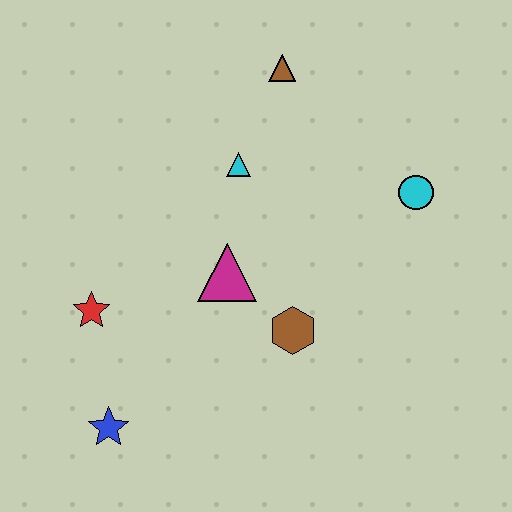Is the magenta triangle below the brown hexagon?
No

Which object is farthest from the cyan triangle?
The blue star is farthest from the cyan triangle.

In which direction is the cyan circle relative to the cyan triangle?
The cyan circle is to the right of the cyan triangle.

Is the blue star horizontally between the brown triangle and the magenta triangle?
No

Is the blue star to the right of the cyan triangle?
No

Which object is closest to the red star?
The blue star is closest to the red star.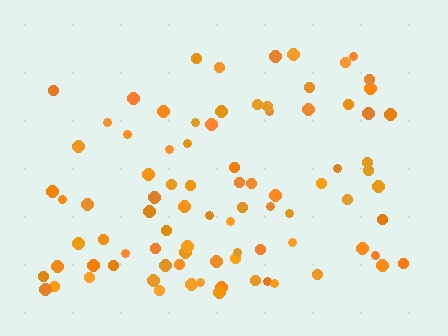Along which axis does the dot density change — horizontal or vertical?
Vertical.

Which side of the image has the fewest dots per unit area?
The top.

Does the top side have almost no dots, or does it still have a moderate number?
Still a moderate number, just noticeably fewer than the bottom.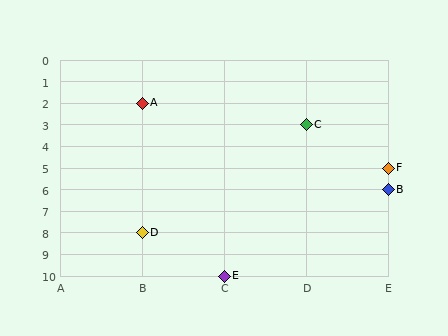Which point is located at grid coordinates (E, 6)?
Point B is at (E, 6).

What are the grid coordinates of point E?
Point E is at grid coordinates (C, 10).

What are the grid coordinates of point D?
Point D is at grid coordinates (B, 8).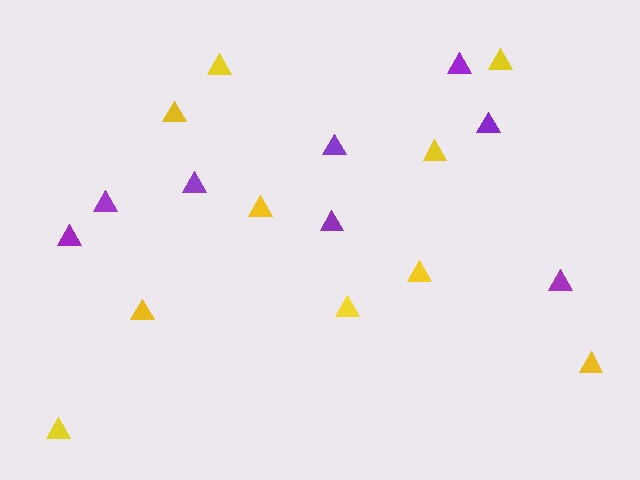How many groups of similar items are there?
There are 2 groups: one group of purple triangles (8) and one group of yellow triangles (10).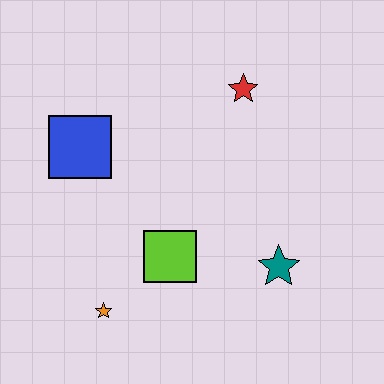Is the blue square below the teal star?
No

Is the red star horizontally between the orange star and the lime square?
No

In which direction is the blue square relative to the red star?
The blue square is to the left of the red star.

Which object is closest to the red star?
The blue square is closest to the red star.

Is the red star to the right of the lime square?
Yes